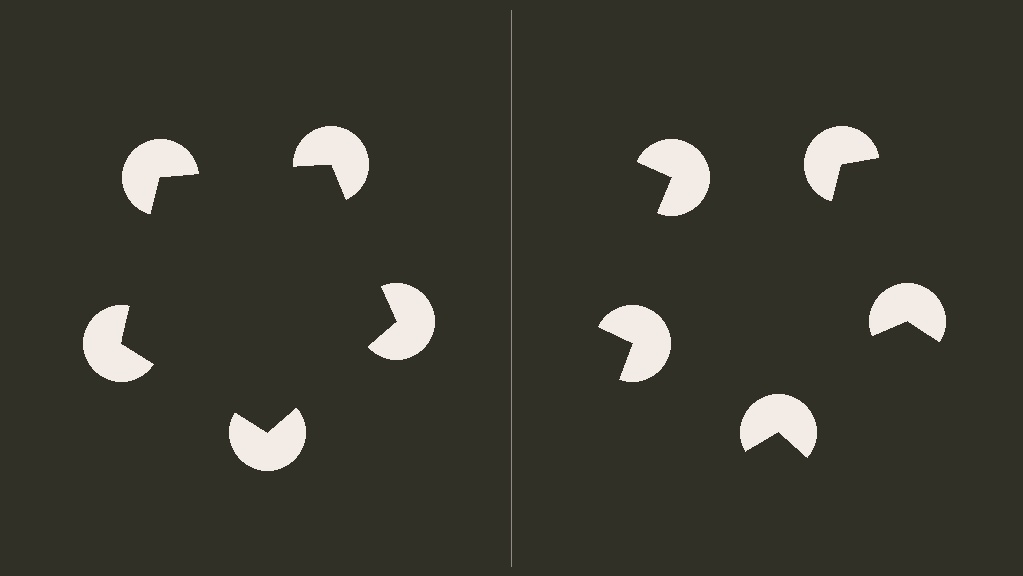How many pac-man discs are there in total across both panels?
10 — 5 on each side.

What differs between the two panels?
The pac-man discs are positioned identically on both sides; only the wedge orientations differ. On the left they align to a pentagon; on the right they are misaligned.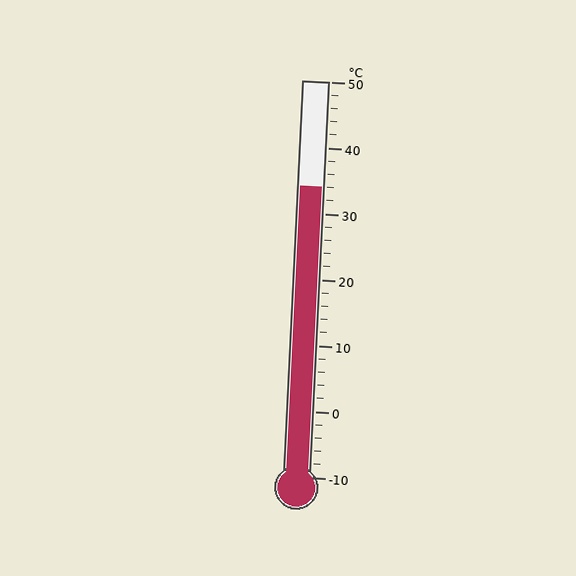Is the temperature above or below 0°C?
The temperature is above 0°C.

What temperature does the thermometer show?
The thermometer shows approximately 34°C.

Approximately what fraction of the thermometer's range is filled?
The thermometer is filled to approximately 75% of its range.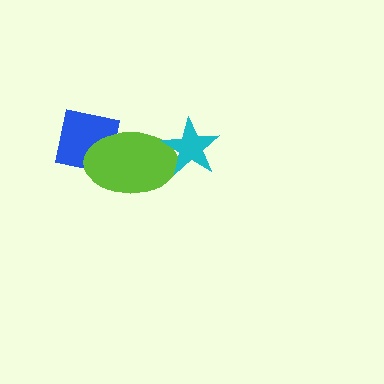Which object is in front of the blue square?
The lime ellipse is in front of the blue square.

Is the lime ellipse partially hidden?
Yes, it is partially covered by another shape.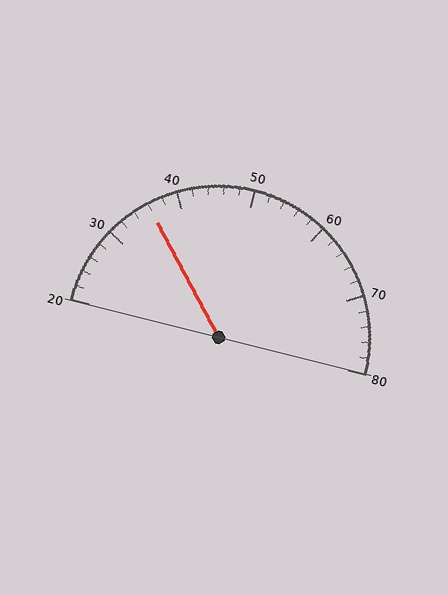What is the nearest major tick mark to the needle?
The nearest major tick mark is 40.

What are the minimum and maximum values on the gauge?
The gauge ranges from 20 to 80.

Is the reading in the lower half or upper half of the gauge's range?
The reading is in the lower half of the range (20 to 80).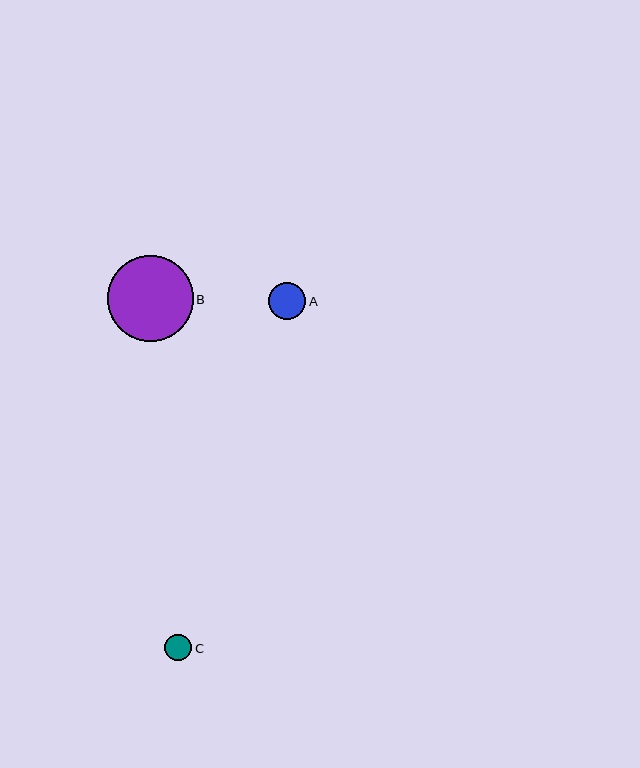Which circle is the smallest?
Circle C is the smallest with a size of approximately 27 pixels.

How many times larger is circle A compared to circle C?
Circle A is approximately 1.4 times the size of circle C.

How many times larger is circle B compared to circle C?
Circle B is approximately 3.2 times the size of circle C.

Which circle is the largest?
Circle B is the largest with a size of approximately 86 pixels.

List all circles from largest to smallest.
From largest to smallest: B, A, C.